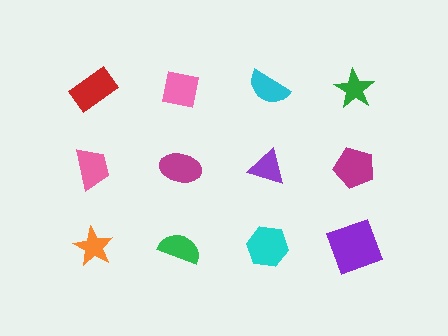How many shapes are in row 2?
4 shapes.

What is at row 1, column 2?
A pink square.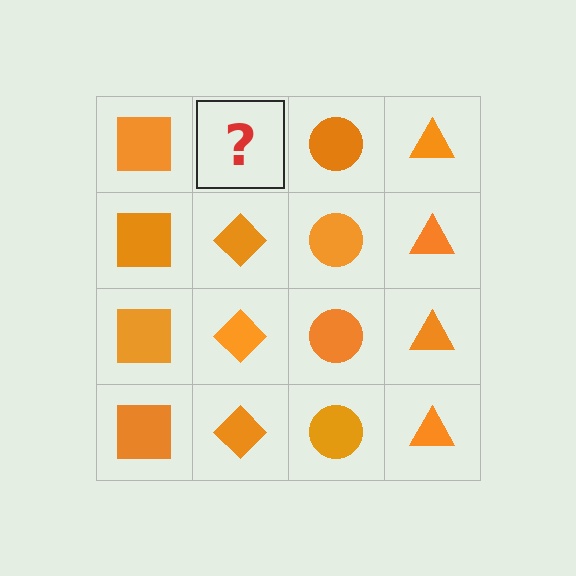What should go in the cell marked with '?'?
The missing cell should contain an orange diamond.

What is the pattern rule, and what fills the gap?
The rule is that each column has a consistent shape. The gap should be filled with an orange diamond.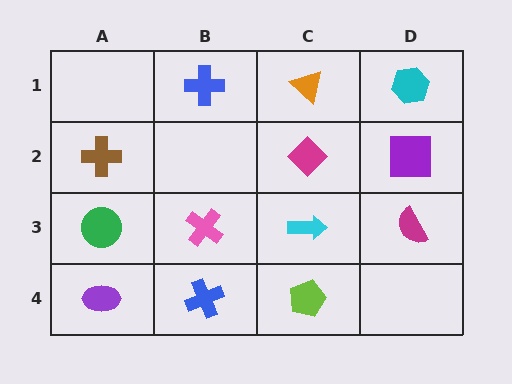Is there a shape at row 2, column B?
No, that cell is empty.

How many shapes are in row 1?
3 shapes.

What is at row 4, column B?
A blue cross.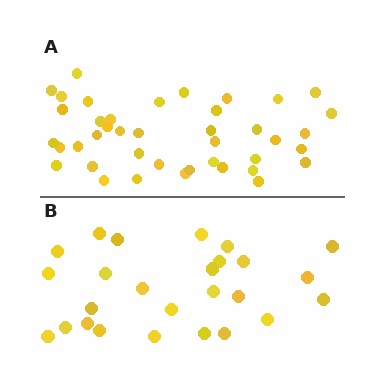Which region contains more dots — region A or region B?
Region A (the top region) has more dots.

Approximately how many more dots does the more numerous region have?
Region A has approximately 15 more dots than region B.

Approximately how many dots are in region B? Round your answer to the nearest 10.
About 30 dots. (The exact count is 26, which rounds to 30.)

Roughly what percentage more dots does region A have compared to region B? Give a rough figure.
About 60% more.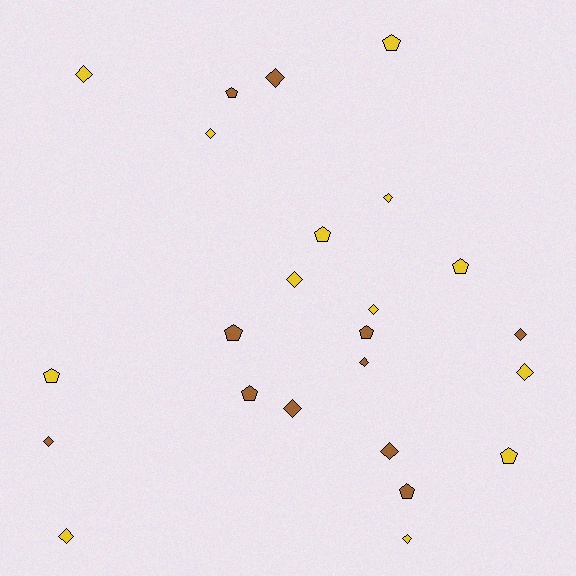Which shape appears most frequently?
Diamond, with 14 objects.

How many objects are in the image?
There are 24 objects.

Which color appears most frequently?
Yellow, with 13 objects.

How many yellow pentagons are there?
There are 5 yellow pentagons.